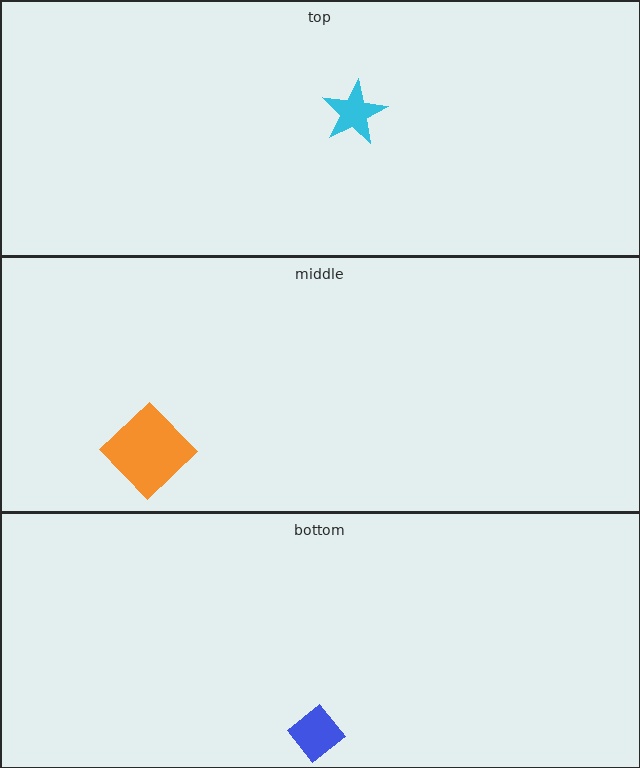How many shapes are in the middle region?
1.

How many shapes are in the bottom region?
1.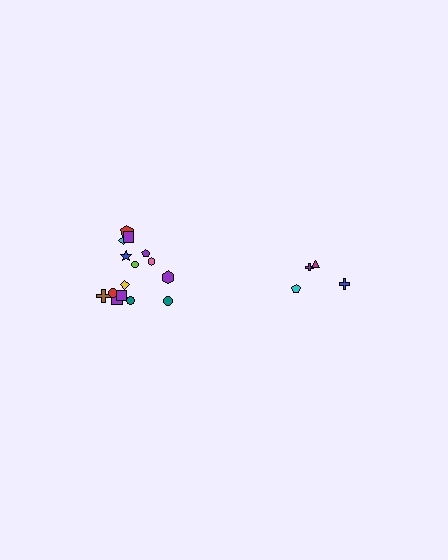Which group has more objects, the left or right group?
The left group.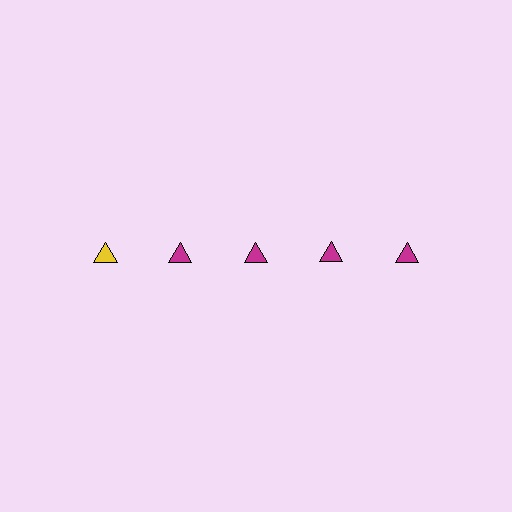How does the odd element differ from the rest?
It has a different color: yellow instead of magenta.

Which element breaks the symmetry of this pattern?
The yellow triangle in the top row, leftmost column breaks the symmetry. All other shapes are magenta triangles.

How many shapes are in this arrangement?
There are 5 shapes arranged in a grid pattern.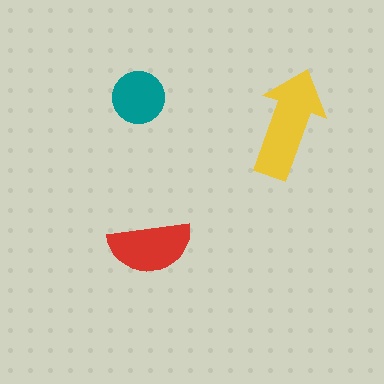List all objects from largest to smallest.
The yellow arrow, the red semicircle, the teal circle.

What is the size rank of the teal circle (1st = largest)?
3rd.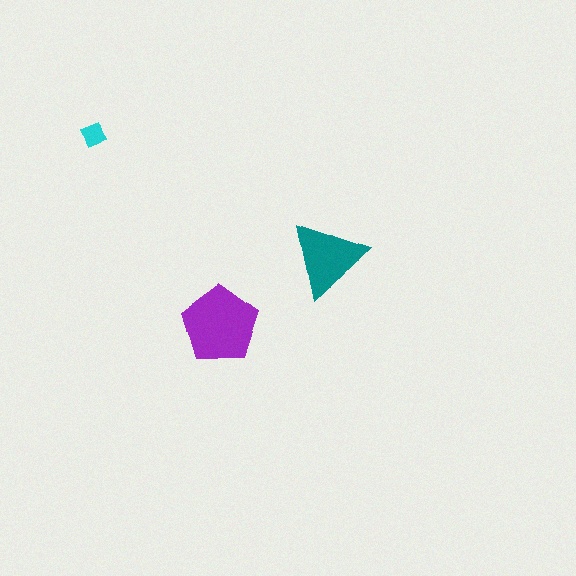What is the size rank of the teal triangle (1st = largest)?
2nd.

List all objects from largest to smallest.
The purple pentagon, the teal triangle, the cyan diamond.